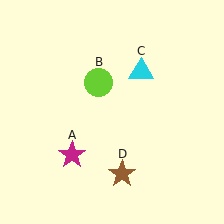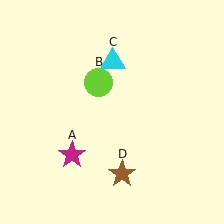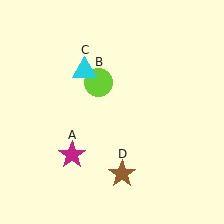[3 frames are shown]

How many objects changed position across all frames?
1 object changed position: cyan triangle (object C).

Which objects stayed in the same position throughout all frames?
Magenta star (object A) and lime circle (object B) and brown star (object D) remained stationary.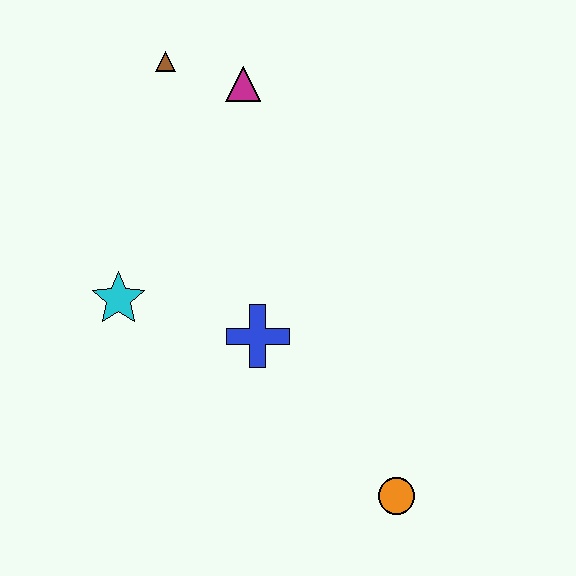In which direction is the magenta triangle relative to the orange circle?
The magenta triangle is above the orange circle.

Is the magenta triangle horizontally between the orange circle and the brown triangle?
Yes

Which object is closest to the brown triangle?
The magenta triangle is closest to the brown triangle.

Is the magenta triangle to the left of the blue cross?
Yes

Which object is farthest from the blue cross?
The brown triangle is farthest from the blue cross.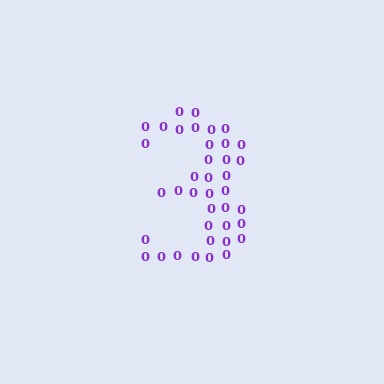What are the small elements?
The small elements are digit 0's.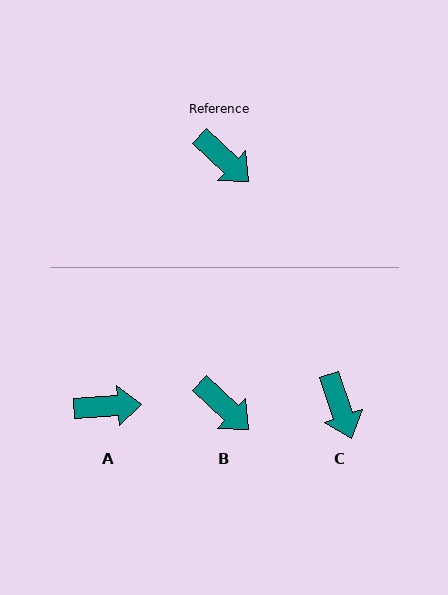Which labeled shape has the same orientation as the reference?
B.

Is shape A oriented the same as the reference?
No, it is off by about 47 degrees.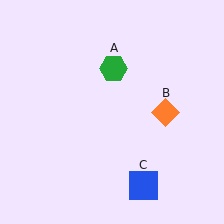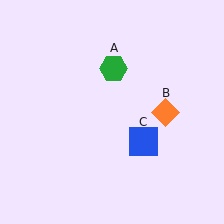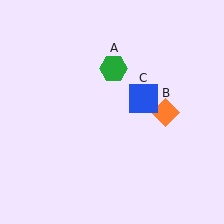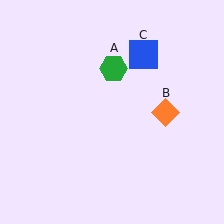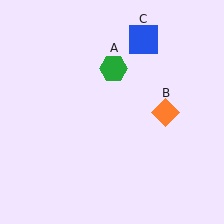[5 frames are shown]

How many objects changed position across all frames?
1 object changed position: blue square (object C).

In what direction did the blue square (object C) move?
The blue square (object C) moved up.